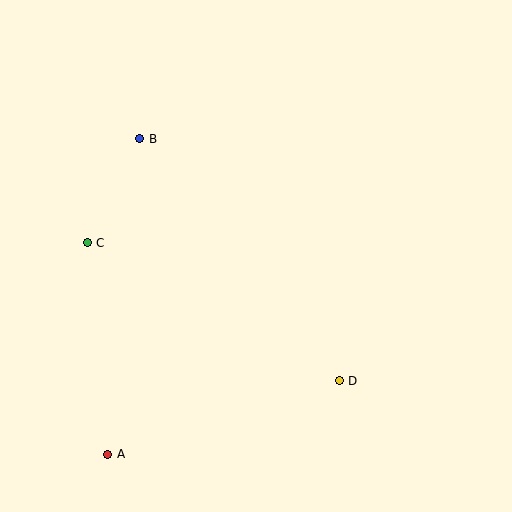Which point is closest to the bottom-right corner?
Point D is closest to the bottom-right corner.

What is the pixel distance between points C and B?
The distance between C and B is 116 pixels.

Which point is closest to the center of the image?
Point D at (339, 381) is closest to the center.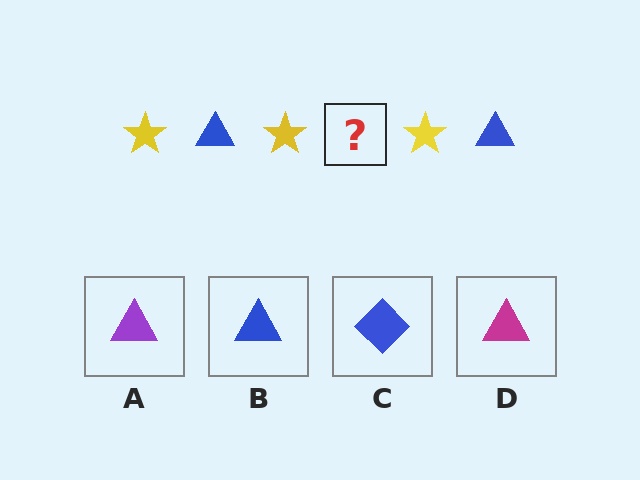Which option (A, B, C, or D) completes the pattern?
B.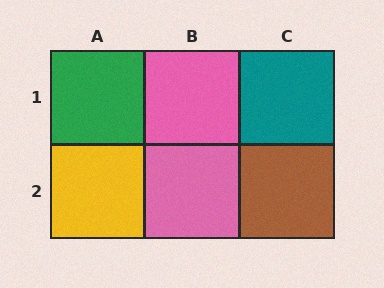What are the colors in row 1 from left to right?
Green, pink, teal.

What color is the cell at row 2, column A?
Yellow.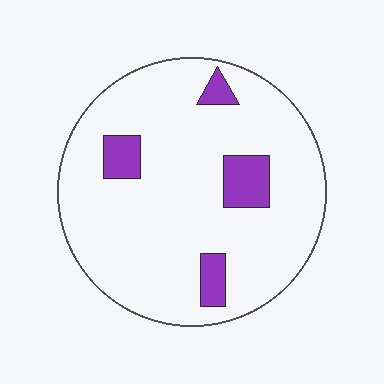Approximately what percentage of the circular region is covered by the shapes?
Approximately 10%.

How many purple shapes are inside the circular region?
4.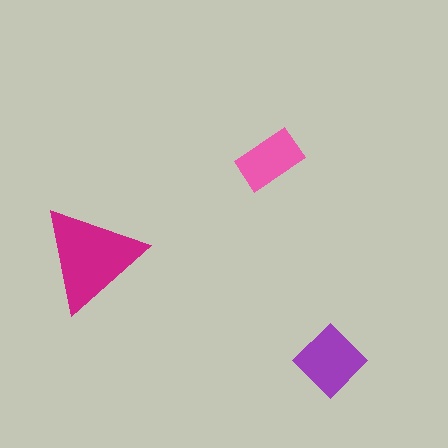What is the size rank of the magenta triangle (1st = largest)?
1st.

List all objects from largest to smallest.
The magenta triangle, the purple diamond, the pink rectangle.